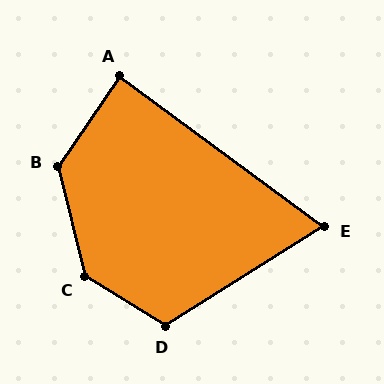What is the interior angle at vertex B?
Approximately 132 degrees (obtuse).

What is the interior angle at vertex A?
Approximately 88 degrees (approximately right).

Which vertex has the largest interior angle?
C, at approximately 135 degrees.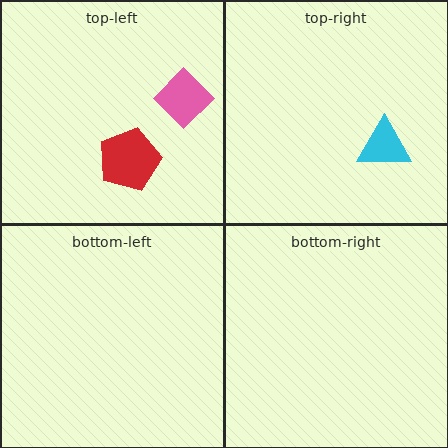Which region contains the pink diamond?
The top-left region.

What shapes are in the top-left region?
The red pentagon, the pink diamond.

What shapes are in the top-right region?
The cyan triangle.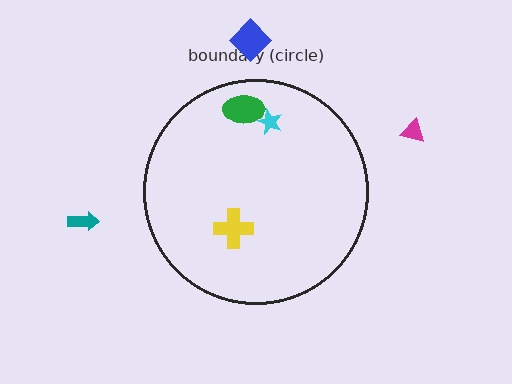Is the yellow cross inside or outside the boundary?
Inside.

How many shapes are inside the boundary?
3 inside, 3 outside.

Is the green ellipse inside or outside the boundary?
Inside.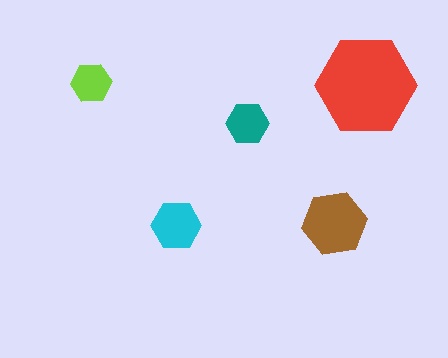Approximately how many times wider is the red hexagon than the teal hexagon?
About 2.5 times wider.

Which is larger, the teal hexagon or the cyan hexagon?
The cyan one.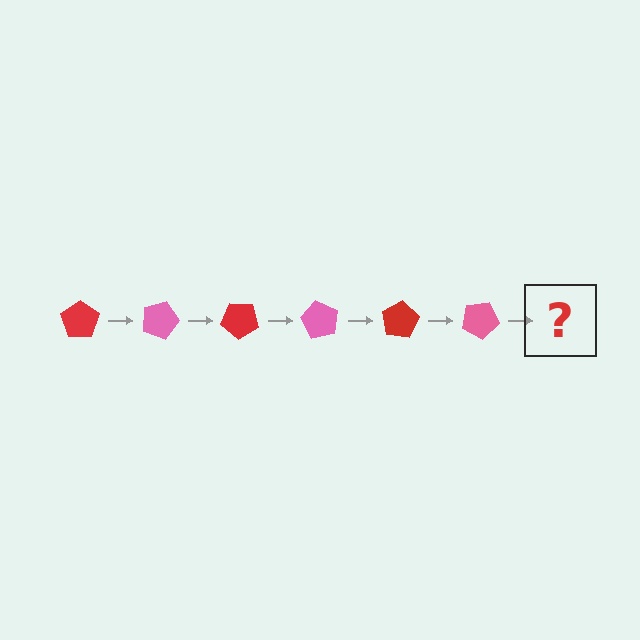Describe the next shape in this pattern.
It should be a red pentagon, rotated 120 degrees from the start.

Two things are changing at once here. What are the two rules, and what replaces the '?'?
The two rules are that it rotates 20 degrees each step and the color cycles through red and pink. The '?' should be a red pentagon, rotated 120 degrees from the start.